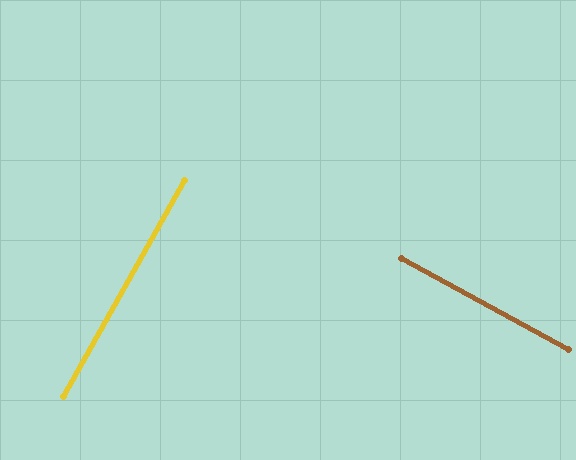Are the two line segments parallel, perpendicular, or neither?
Perpendicular — they meet at approximately 89°.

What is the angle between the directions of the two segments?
Approximately 89 degrees.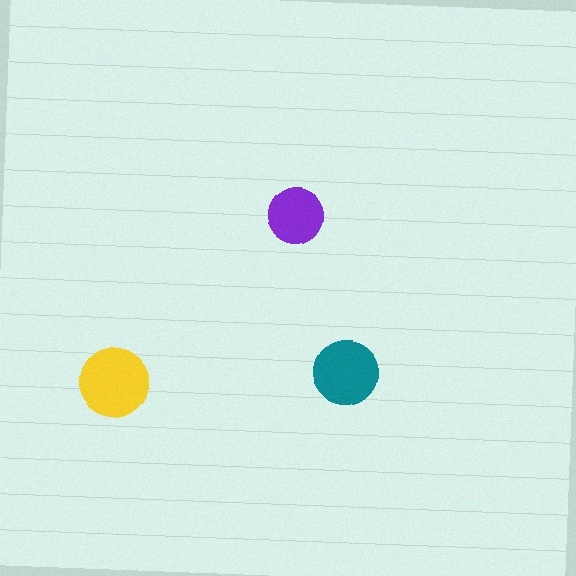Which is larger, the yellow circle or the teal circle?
The yellow one.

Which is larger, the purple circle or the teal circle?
The teal one.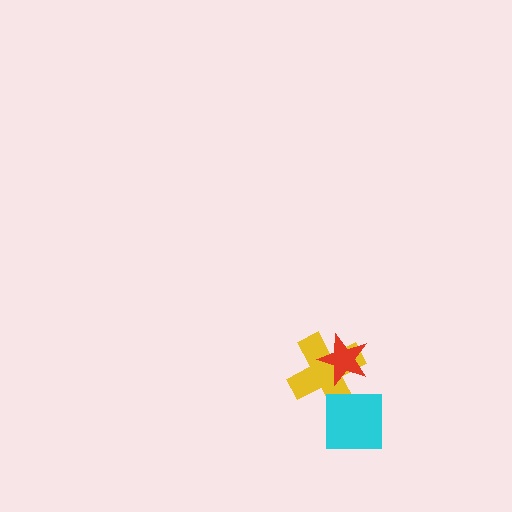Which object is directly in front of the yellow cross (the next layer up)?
The red star is directly in front of the yellow cross.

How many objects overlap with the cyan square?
1 object overlaps with the cyan square.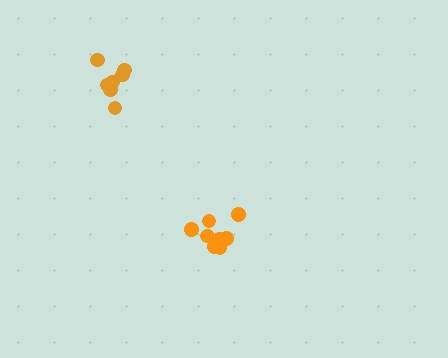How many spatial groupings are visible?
There are 2 spatial groupings.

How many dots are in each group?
Group 1: 7 dots, Group 2: 8 dots (15 total).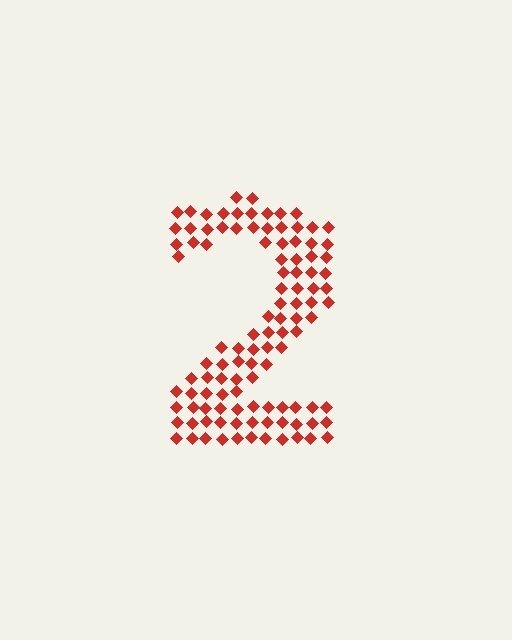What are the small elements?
The small elements are diamonds.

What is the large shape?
The large shape is the digit 2.